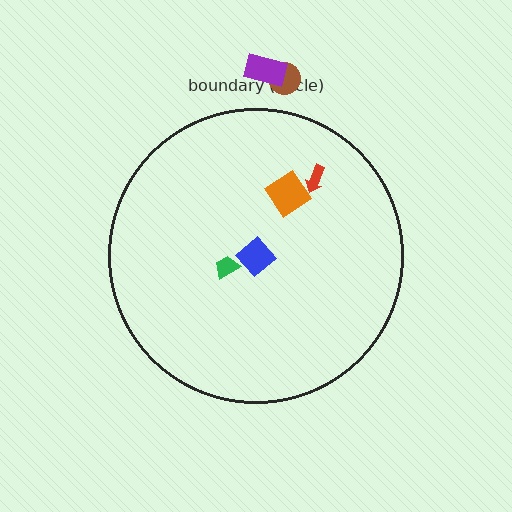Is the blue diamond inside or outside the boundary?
Inside.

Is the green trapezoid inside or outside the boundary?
Inside.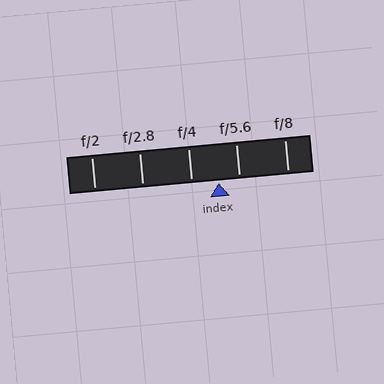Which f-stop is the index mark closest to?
The index mark is closest to f/5.6.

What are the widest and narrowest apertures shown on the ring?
The widest aperture shown is f/2 and the narrowest is f/8.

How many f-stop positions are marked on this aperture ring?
There are 5 f-stop positions marked.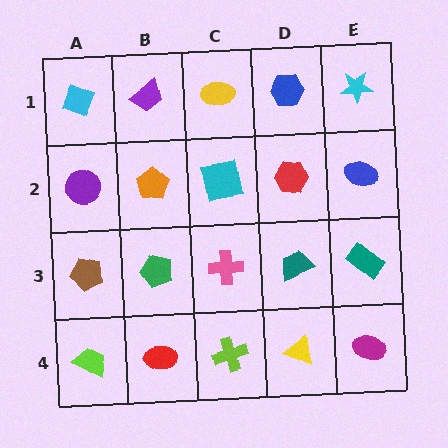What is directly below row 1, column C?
A cyan square.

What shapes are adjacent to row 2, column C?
A yellow ellipse (row 1, column C), a pink cross (row 3, column C), an orange pentagon (row 2, column B), a red hexagon (row 2, column D).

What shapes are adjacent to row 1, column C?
A cyan square (row 2, column C), a purple trapezoid (row 1, column B), a blue hexagon (row 1, column D).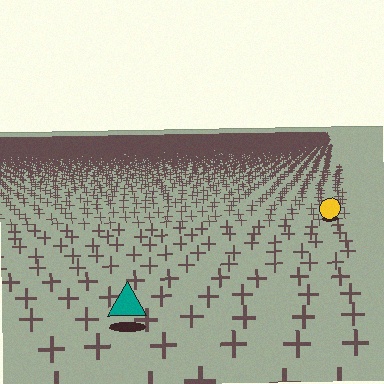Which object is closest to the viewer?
The teal triangle is closest. The texture marks near it are larger and more spread out.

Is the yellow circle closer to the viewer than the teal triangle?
No. The teal triangle is closer — you can tell from the texture gradient: the ground texture is coarser near it.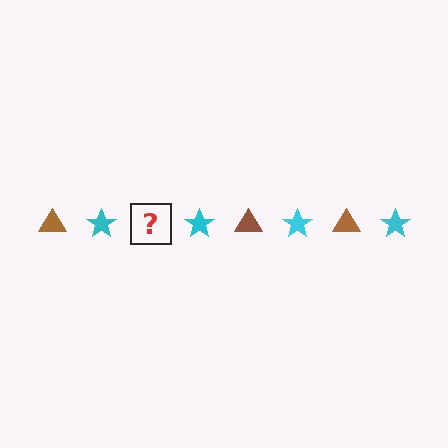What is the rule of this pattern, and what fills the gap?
The rule is that the pattern alternates between brown triangle and cyan star. The gap should be filled with a brown triangle.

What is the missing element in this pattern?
The missing element is a brown triangle.